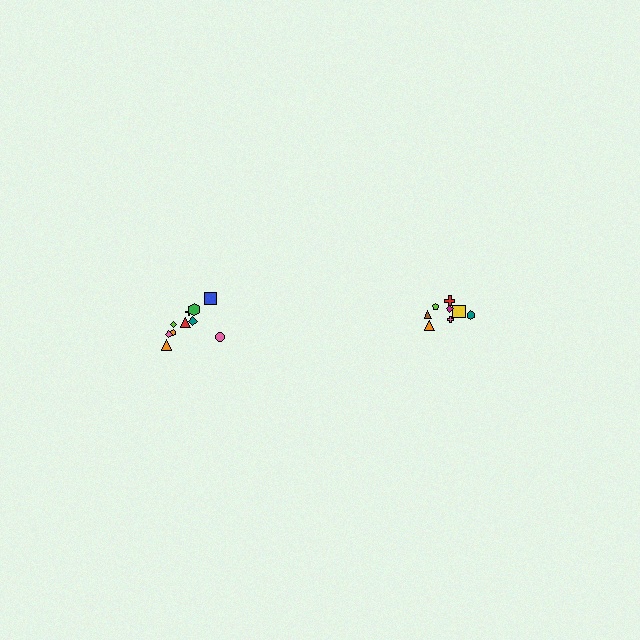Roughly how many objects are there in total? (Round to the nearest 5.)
Roughly 20 objects in total.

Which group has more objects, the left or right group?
The left group.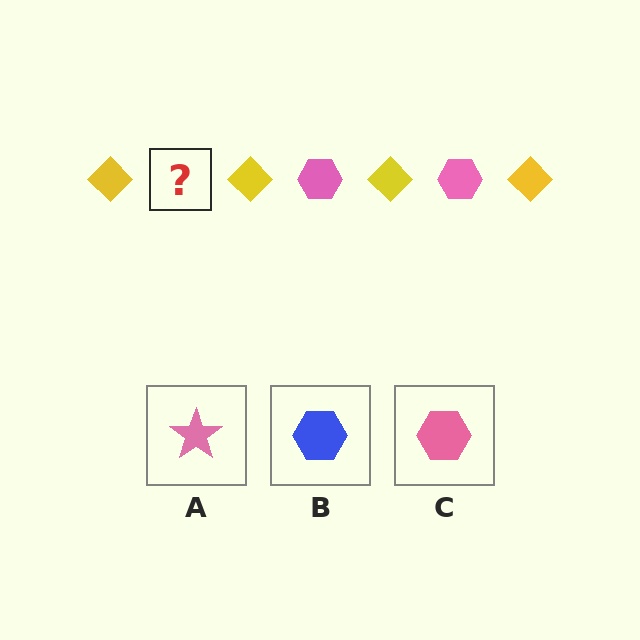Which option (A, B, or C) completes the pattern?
C.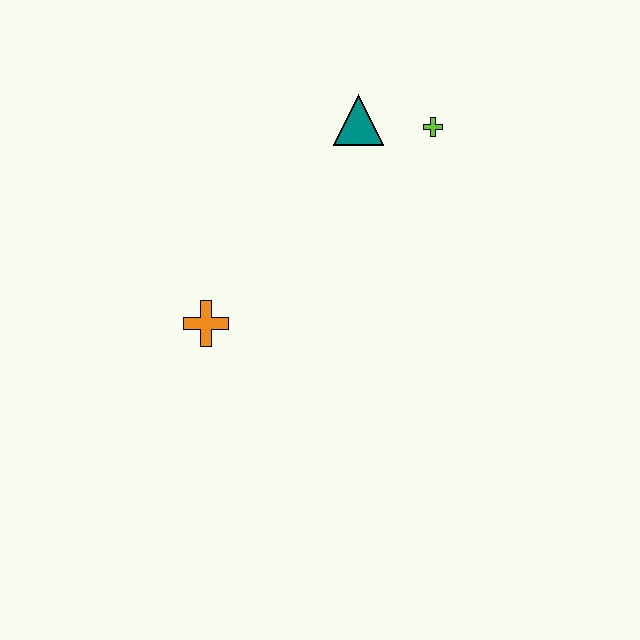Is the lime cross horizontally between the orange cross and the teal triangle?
No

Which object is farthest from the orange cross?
The lime cross is farthest from the orange cross.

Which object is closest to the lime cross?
The teal triangle is closest to the lime cross.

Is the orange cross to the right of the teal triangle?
No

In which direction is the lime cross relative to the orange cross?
The lime cross is to the right of the orange cross.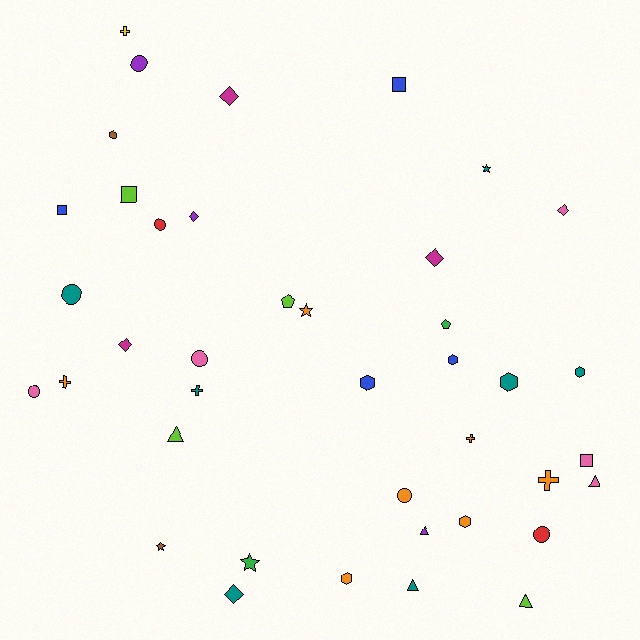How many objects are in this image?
There are 40 objects.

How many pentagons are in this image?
There are 2 pentagons.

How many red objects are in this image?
There are 2 red objects.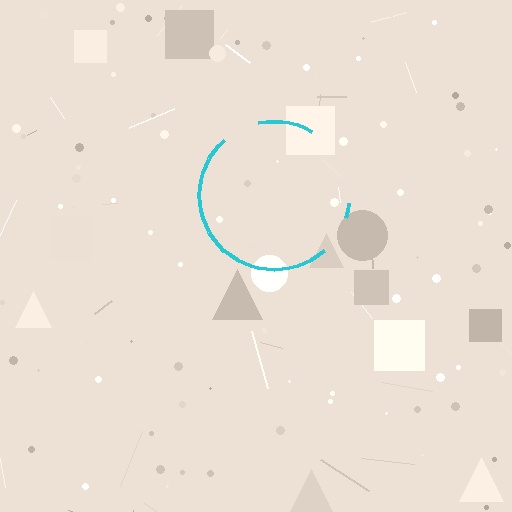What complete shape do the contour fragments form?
The contour fragments form a circle.